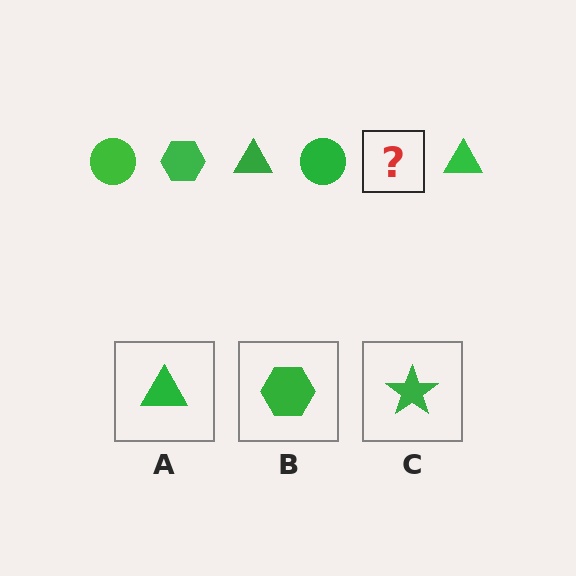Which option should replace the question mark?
Option B.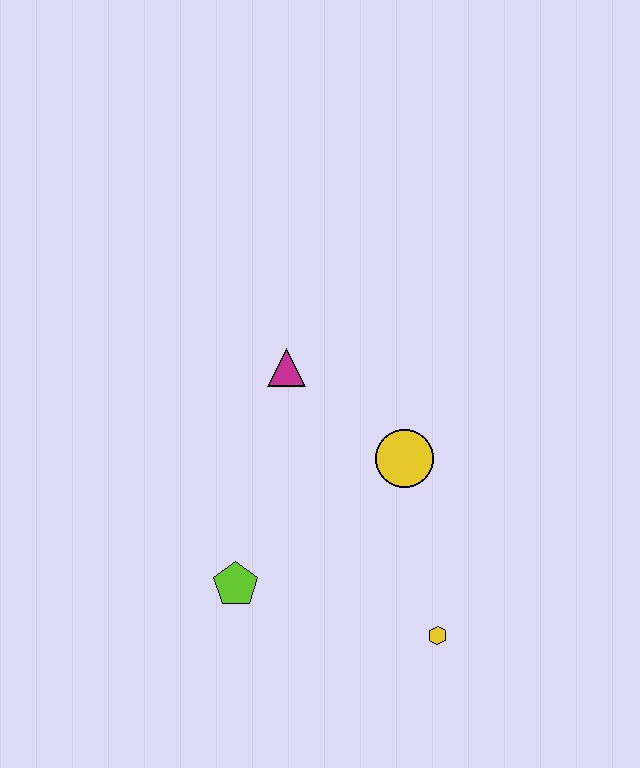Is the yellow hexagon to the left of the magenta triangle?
No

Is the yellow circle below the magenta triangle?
Yes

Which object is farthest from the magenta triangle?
The yellow hexagon is farthest from the magenta triangle.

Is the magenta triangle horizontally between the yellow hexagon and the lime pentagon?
Yes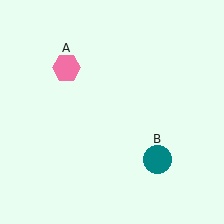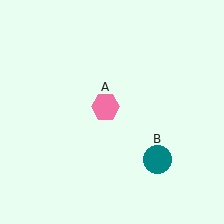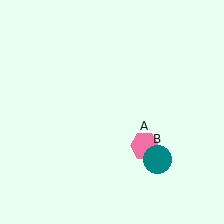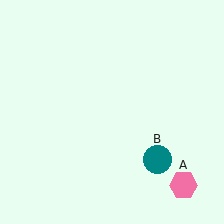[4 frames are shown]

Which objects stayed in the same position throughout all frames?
Teal circle (object B) remained stationary.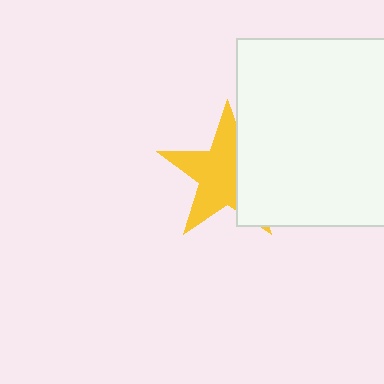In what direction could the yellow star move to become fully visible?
The yellow star could move left. That would shift it out from behind the white square entirely.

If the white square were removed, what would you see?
You would see the complete yellow star.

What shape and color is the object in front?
The object in front is a white square.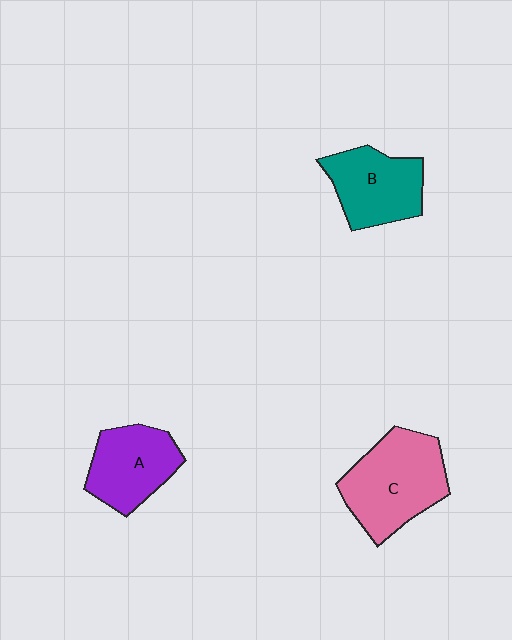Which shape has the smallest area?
Shape A (purple).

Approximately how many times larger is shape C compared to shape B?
Approximately 1.3 times.